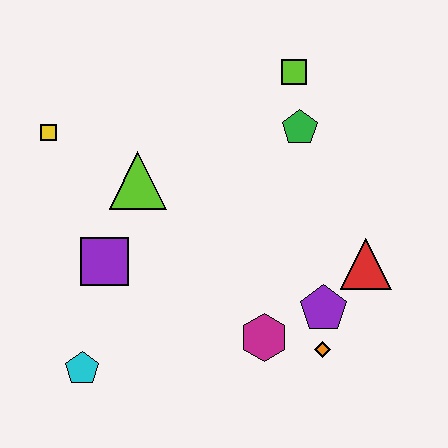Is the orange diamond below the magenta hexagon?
Yes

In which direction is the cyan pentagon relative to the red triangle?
The cyan pentagon is to the left of the red triangle.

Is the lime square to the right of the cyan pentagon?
Yes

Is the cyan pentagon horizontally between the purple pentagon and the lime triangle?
No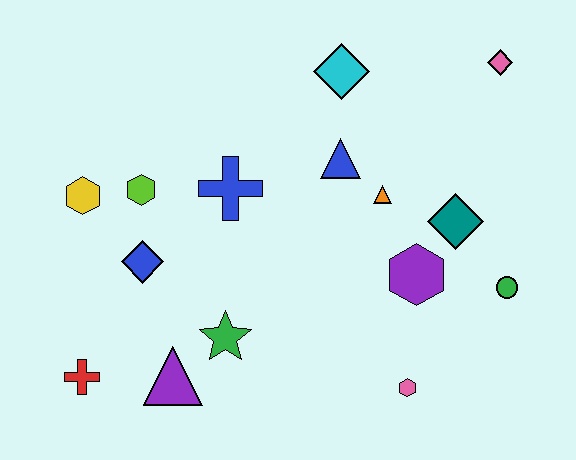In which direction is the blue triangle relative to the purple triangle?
The blue triangle is above the purple triangle.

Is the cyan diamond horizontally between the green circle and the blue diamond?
Yes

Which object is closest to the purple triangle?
The green star is closest to the purple triangle.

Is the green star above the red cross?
Yes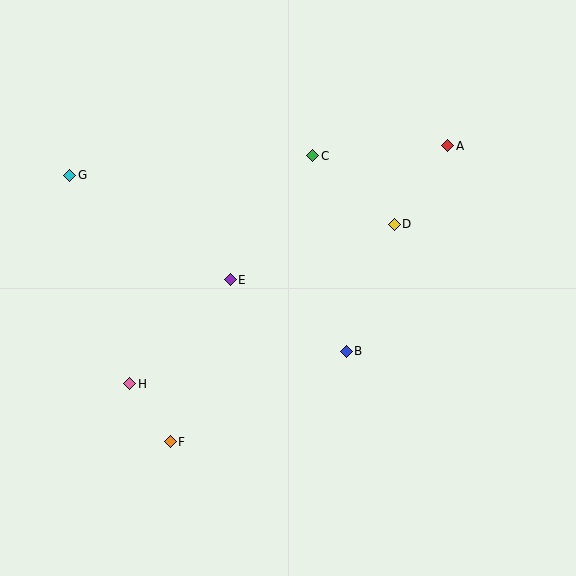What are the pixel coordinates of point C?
Point C is at (313, 156).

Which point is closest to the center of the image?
Point E at (230, 280) is closest to the center.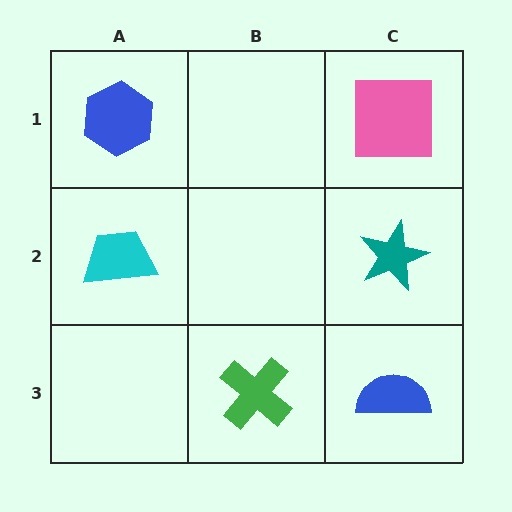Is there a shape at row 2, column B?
No, that cell is empty.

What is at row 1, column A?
A blue hexagon.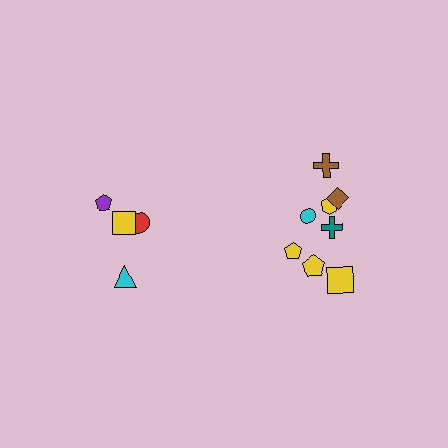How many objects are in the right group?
There are 8 objects.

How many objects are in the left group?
There are 4 objects.